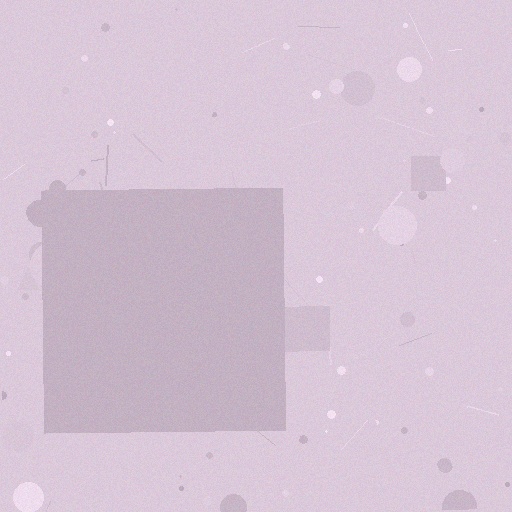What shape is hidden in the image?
A square is hidden in the image.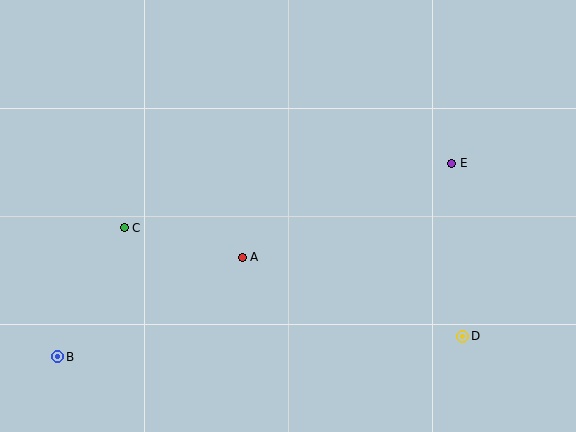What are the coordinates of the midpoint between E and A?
The midpoint between E and A is at (347, 210).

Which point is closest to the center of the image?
Point A at (242, 257) is closest to the center.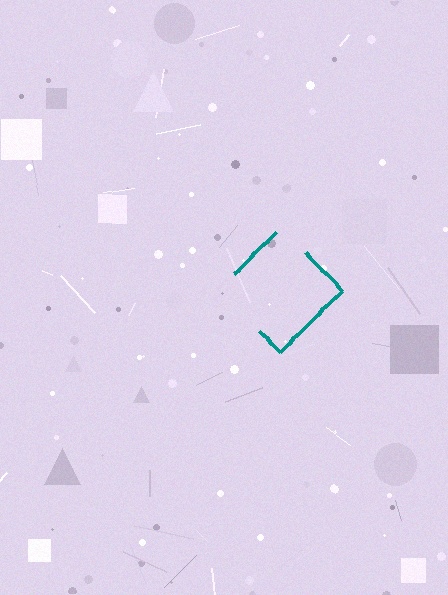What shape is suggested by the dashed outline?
The dashed outline suggests a diamond.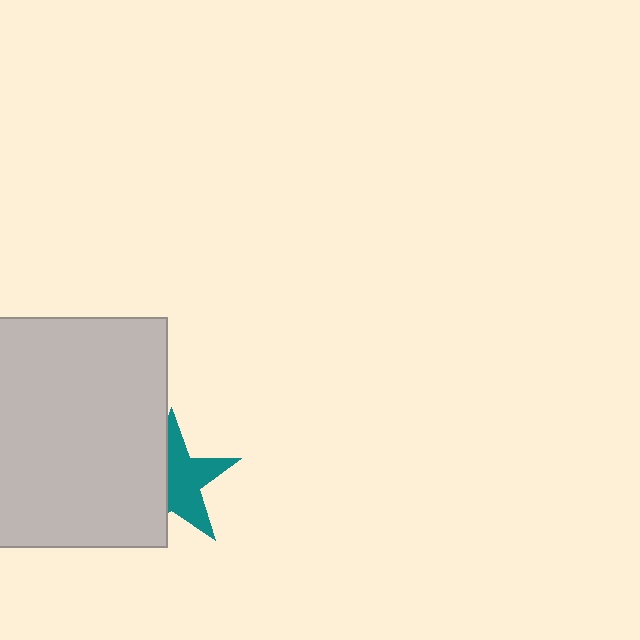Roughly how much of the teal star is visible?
About half of it is visible (roughly 57%).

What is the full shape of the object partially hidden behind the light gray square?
The partially hidden object is a teal star.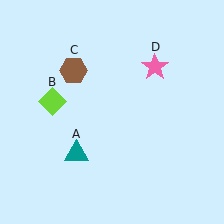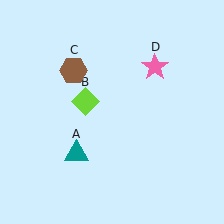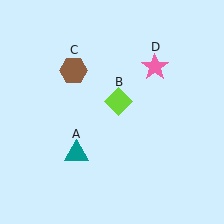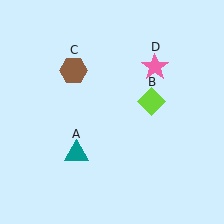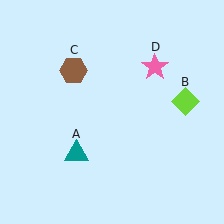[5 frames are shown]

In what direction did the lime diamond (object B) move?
The lime diamond (object B) moved right.